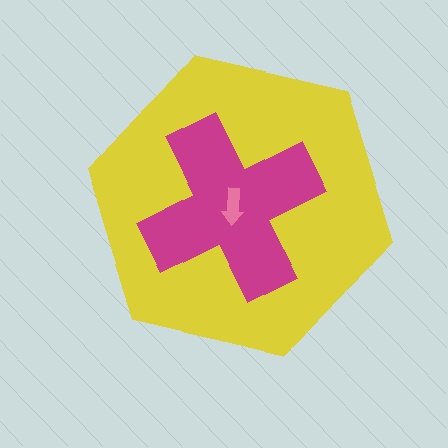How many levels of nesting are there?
3.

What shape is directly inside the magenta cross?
The pink arrow.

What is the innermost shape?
The pink arrow.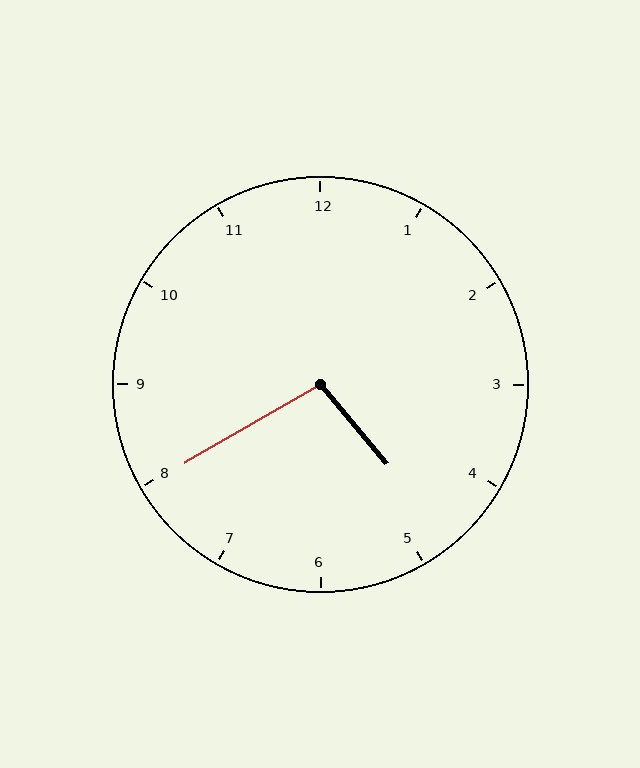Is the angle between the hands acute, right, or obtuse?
It is obtuse.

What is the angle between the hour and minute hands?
Approximately 100 degrees.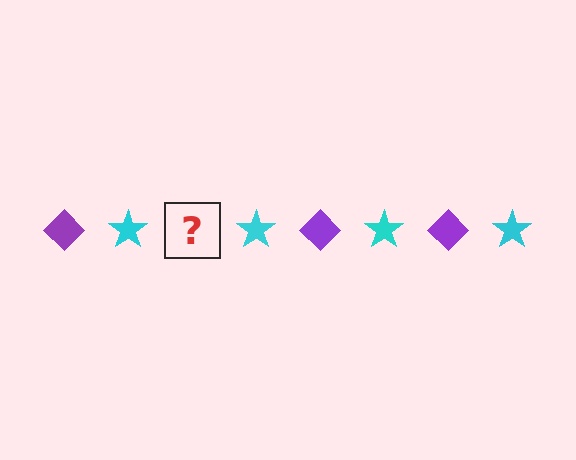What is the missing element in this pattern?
The missing element is a purple diamond.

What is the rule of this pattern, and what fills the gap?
The rule is that the pattern alternates between purple diamond and cyan star. The gap should be filled with a purple diamond.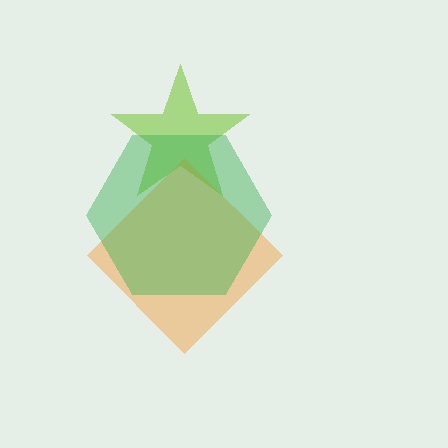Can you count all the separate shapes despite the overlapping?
Yes, there are 3 separate shapes.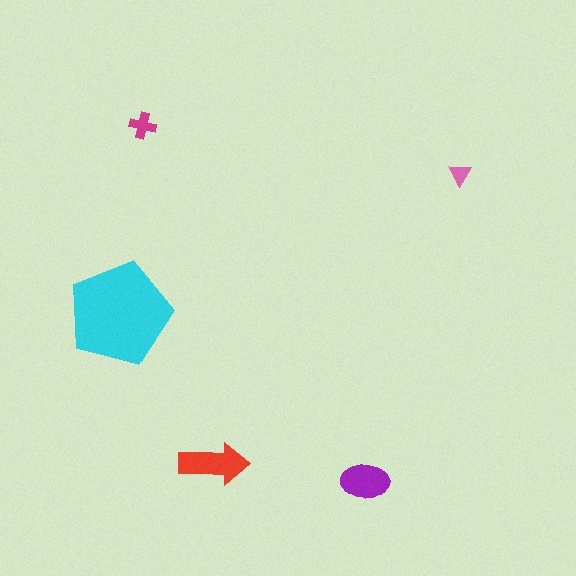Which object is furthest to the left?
The cyan pentagon is leftmost.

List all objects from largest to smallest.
The cyan pentagon, the red arrow, the purple ellipse, the magenta cross, the pink triangle.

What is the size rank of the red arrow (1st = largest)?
2nd.